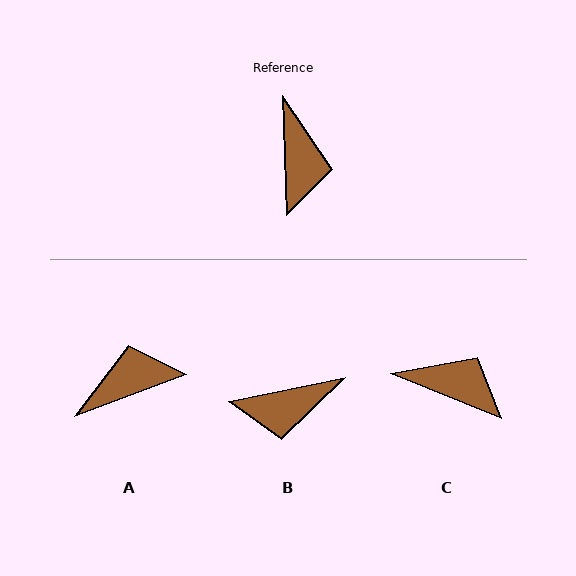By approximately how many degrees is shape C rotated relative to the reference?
Approximately 66 degrees counter-clockwise.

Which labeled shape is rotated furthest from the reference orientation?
A, about 109 degrees away.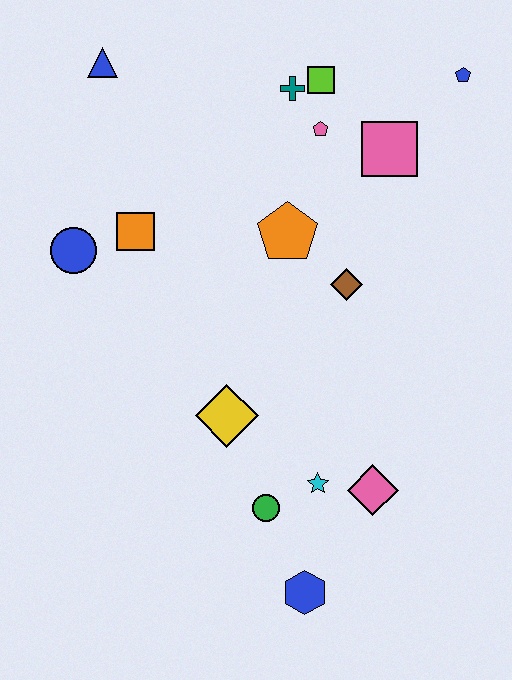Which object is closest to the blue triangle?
The orange square is closest to the blue triangle.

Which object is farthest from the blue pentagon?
The blue hexagon is farthest from the blue pentagon.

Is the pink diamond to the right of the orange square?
Yes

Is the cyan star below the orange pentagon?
Yes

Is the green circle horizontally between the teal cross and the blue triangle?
Yes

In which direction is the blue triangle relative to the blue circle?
The blue triangle is above the blue circle.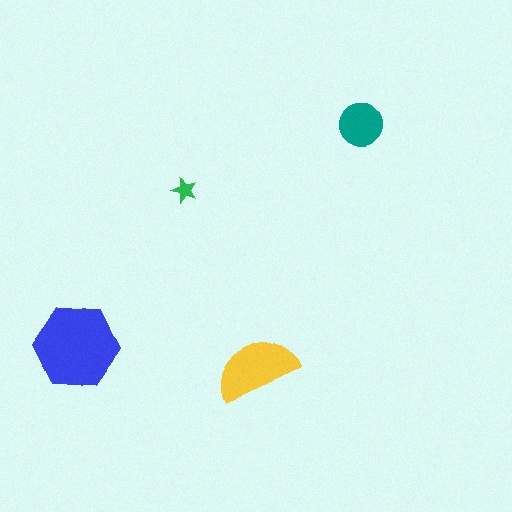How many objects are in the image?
There are 4 objects in the image.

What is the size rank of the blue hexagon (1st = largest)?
1st.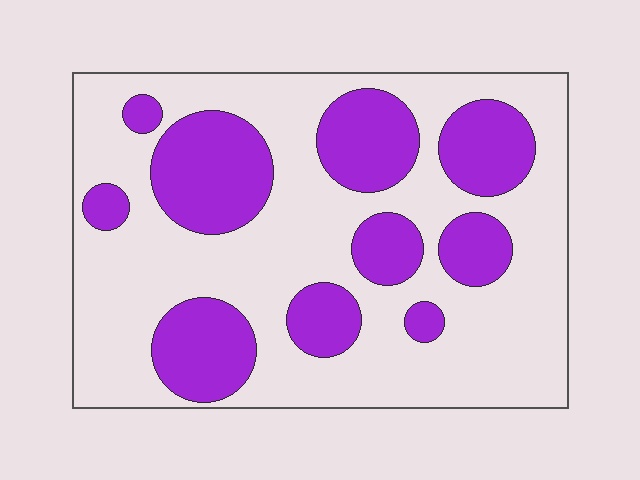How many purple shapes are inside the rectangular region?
10.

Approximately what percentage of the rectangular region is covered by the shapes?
Approximately 35%.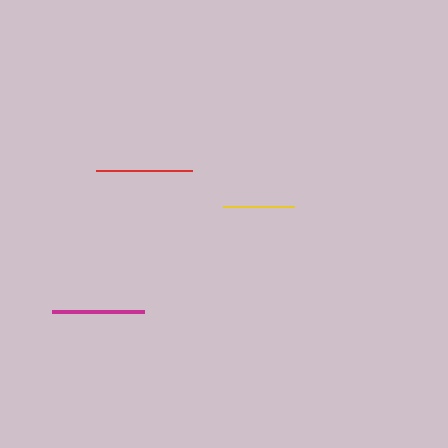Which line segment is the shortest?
The yellow line is the shortest at approximately 72 pixels.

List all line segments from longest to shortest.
From longest to shortest: red, magenta, yellow.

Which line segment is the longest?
The red line is the longest at approximately 96 pixels.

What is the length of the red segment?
The red segment is approximately 96 pixels long.